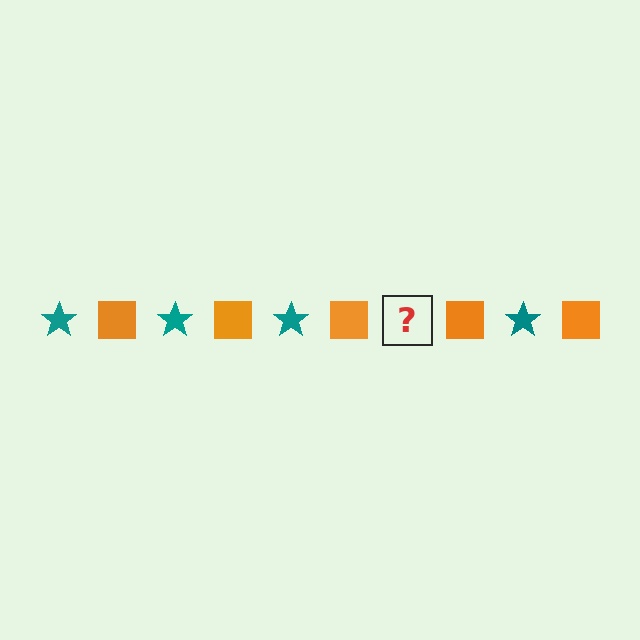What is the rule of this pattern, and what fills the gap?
The rule is that the pattern alternates between teal star and orange square. The gap should be filled with a teal star.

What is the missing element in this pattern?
The missing element is a teal star.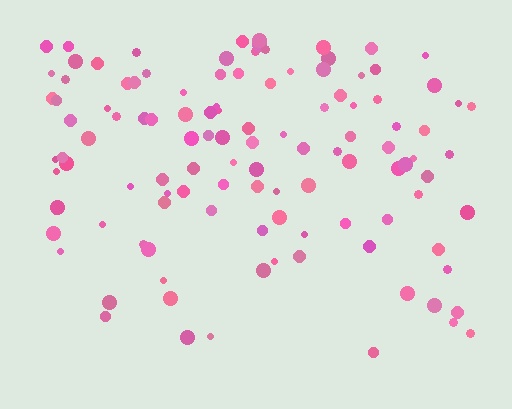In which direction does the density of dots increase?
From bottom to top, with the top side densest.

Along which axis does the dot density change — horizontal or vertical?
Vertical.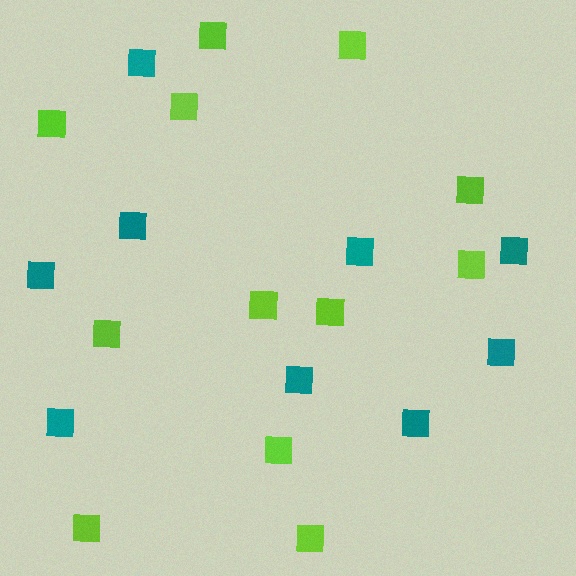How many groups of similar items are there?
There are 2 groups: one group of lime squares (12) and one group of teal squares (9).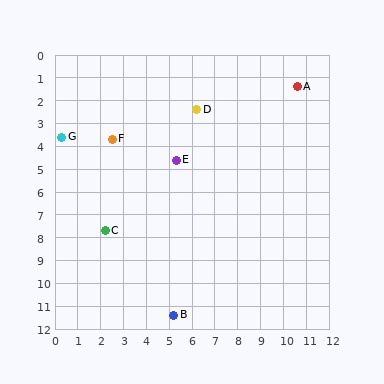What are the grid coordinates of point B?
Point B is at approximately (5.2, 11.4).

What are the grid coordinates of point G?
Point G is at approximately (0.3, 3.6).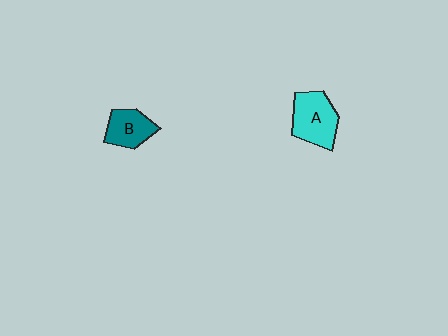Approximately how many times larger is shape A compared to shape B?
Approximately 1.3 times.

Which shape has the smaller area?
Shape B (teal).